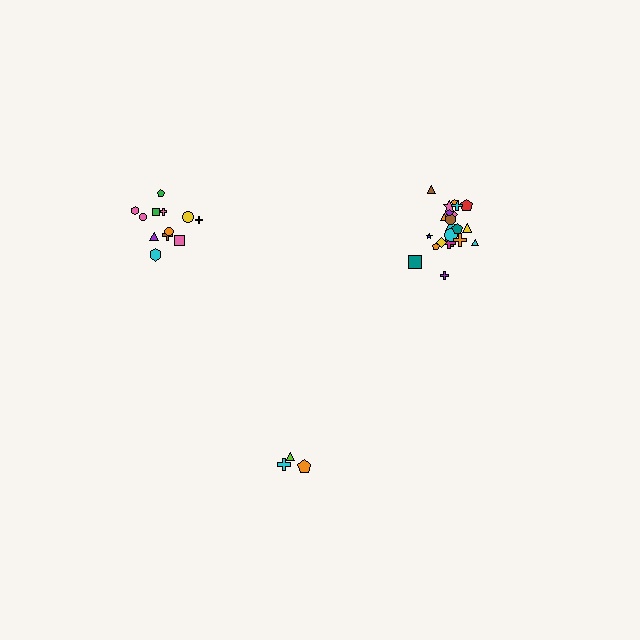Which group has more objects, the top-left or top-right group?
The top-right group.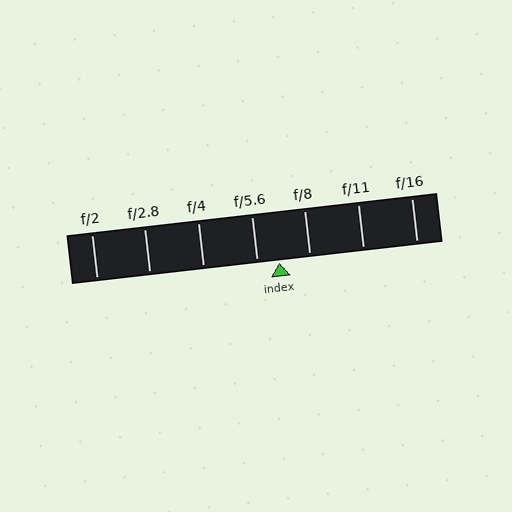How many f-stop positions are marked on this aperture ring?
There are 7 f-stop positions marked.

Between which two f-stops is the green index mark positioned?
The index mark is between f/5.6 and f/8.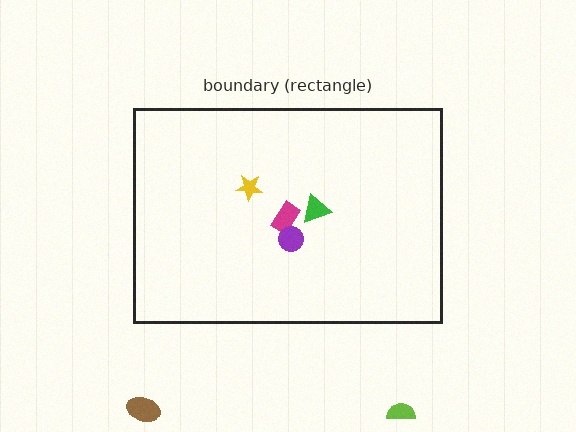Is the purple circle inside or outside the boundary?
Inside.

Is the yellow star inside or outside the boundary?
Inside.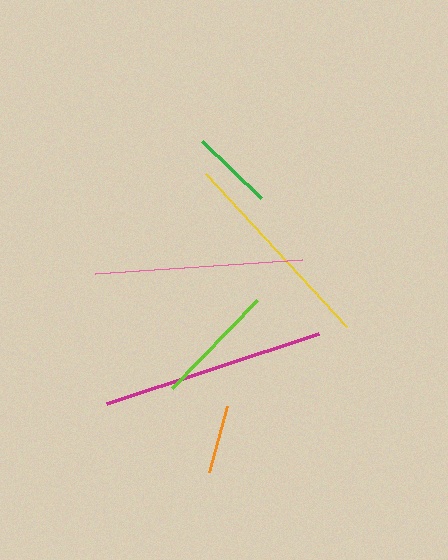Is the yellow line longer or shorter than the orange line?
The yellow line is longer than the orange line.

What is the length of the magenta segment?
The magenta segment is approximately 223 pixels long.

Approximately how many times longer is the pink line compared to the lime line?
The pink line is approximately 1.7 times the length of the lime line.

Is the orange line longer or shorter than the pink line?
The pink line is longer than the orange line.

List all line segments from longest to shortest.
From longest to shortest: magenta, pink, yellow, lime, green, orange.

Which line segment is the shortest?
The orange line is the shortest at approximately 68 pixels.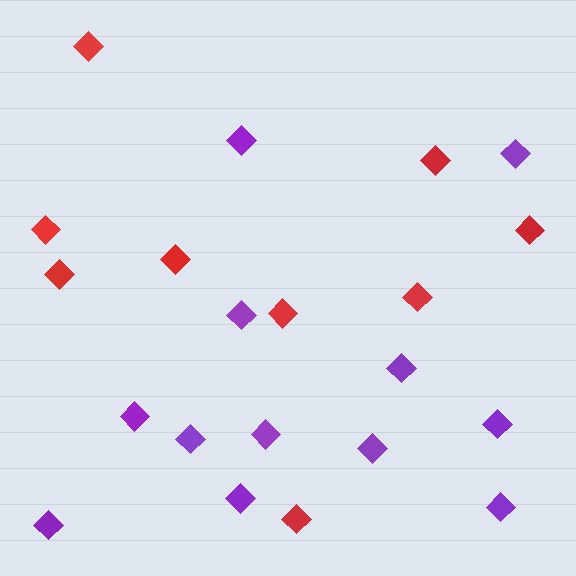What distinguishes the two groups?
There are 2 groups: one group of purple diamonds (12) and one group of red diamonds (9).